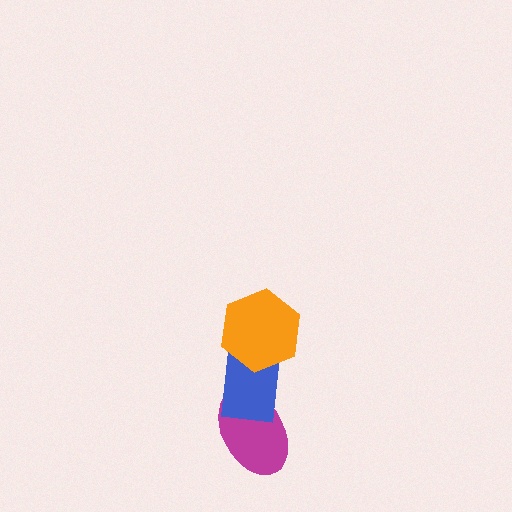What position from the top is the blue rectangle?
The blue rectangle is 2nd from the top.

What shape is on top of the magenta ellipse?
The blue rectangle is on top of the magenta ellipse.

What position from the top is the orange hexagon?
The orange hexagon is 1st from the top.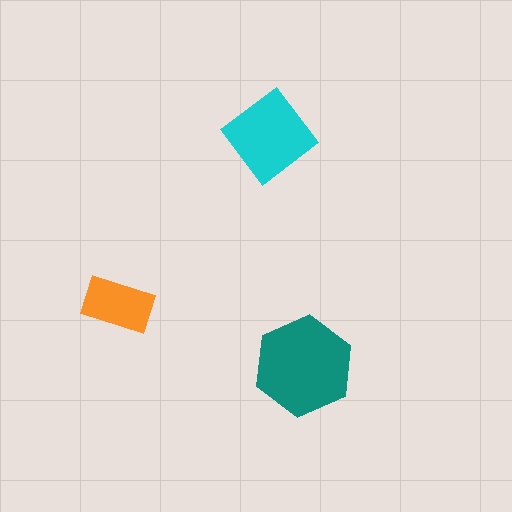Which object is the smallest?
The orange rectangle.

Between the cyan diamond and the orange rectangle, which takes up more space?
The cyan diamond.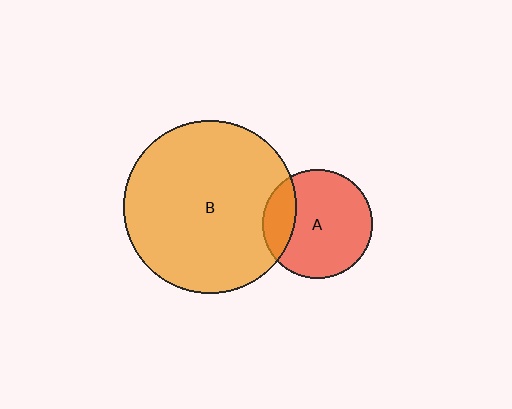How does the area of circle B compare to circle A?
Approximately 2.5 times.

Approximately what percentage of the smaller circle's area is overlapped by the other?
Approximately 20%.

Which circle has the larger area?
Circle B (orange).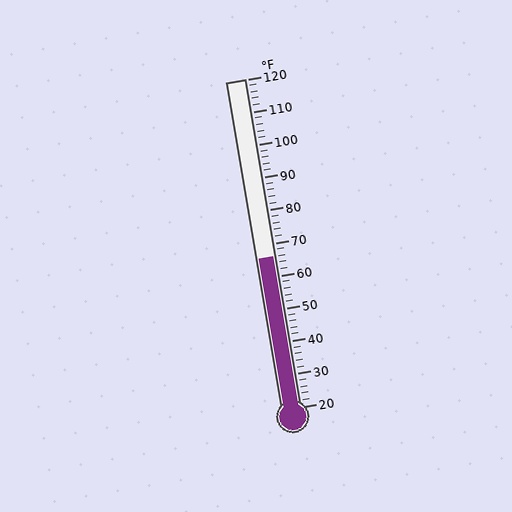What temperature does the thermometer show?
The thermometer shows approximately 66°F.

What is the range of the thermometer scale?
The thermometer scale ranges from 20°F to 120°F.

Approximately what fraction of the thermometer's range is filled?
The thermometer is filled to approximately 45% of its range.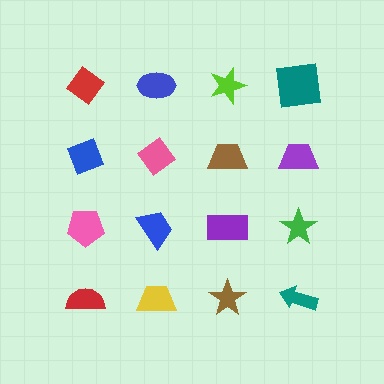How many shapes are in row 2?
4 shapes.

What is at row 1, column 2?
A blue ellipse.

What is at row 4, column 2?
A yellow trapezoid.